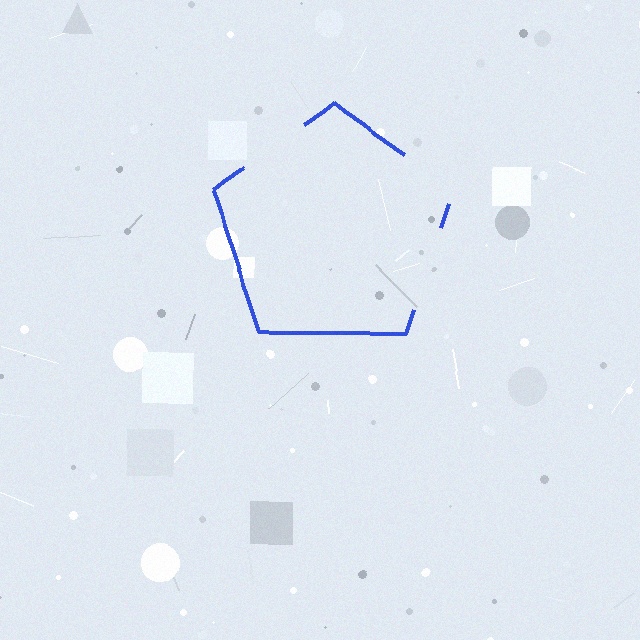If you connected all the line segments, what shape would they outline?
They would outline a pentagon.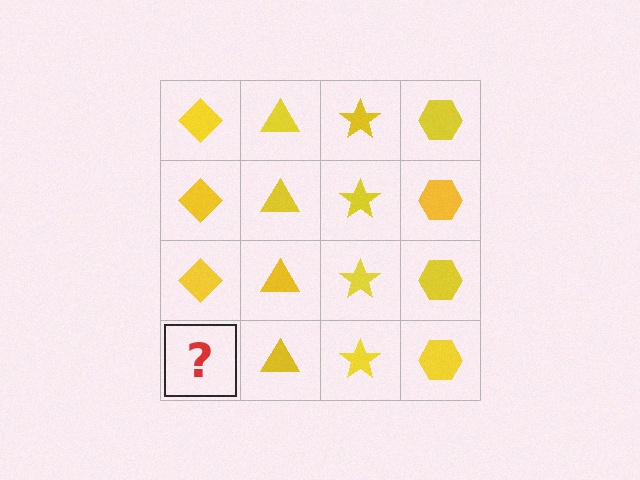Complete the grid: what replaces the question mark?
The question mark should be replaced with a yellow diamond.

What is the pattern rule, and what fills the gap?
The rule is that each column has a consistent shape. The gap should be filled with a yellow diamond.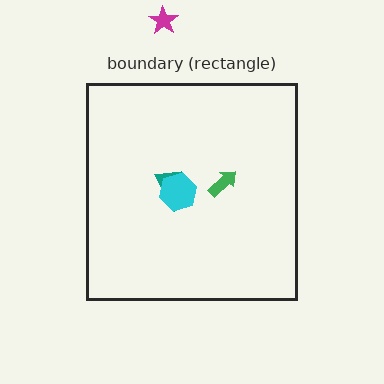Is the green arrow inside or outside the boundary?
Inside.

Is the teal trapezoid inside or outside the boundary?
Inside.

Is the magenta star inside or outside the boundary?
Outside.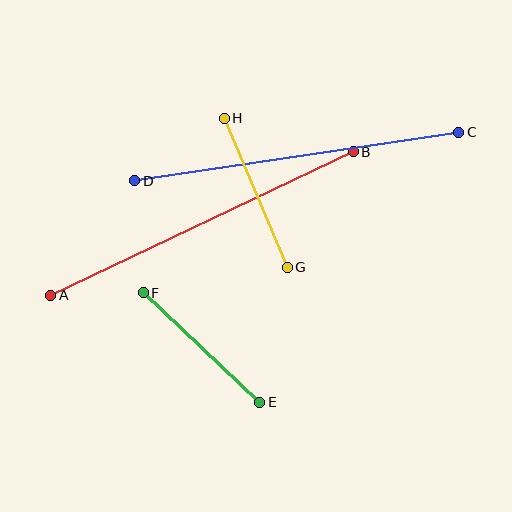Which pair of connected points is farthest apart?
Points A and B are farthest apart.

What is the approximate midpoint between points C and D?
The midpoint is at approximately (297, 157) pixels.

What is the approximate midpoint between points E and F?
The midpoint is at approximately (202, 347) pixels.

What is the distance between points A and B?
The distance is approximately 335 pixels.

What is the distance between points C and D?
The distance is approximately 328 pixels.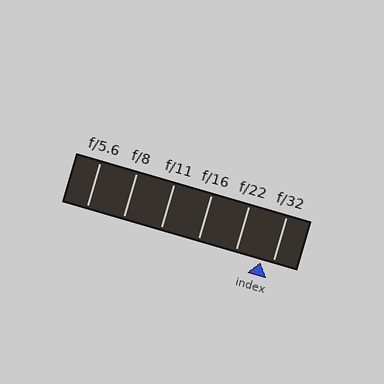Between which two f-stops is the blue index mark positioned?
The index mark is between f/22 and f/32.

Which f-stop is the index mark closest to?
The index mark is closest to f/32.